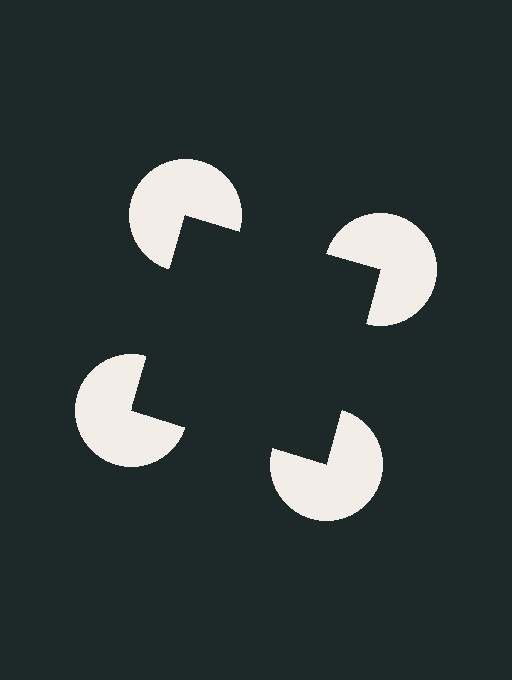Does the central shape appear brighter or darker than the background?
It typically appears slightly darker than the background, even though no actual brightness change is drawn.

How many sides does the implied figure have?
4 sides.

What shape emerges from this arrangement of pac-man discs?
An illusory square — its edges are inferred from the aligned wedge cuts in the pac-man discs, not physically drawn.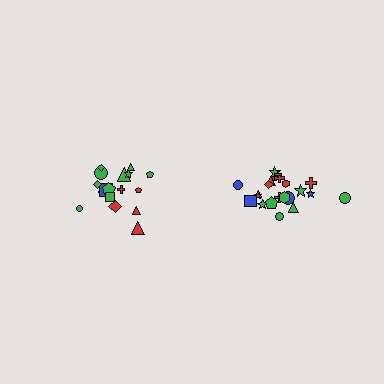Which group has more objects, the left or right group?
The right group.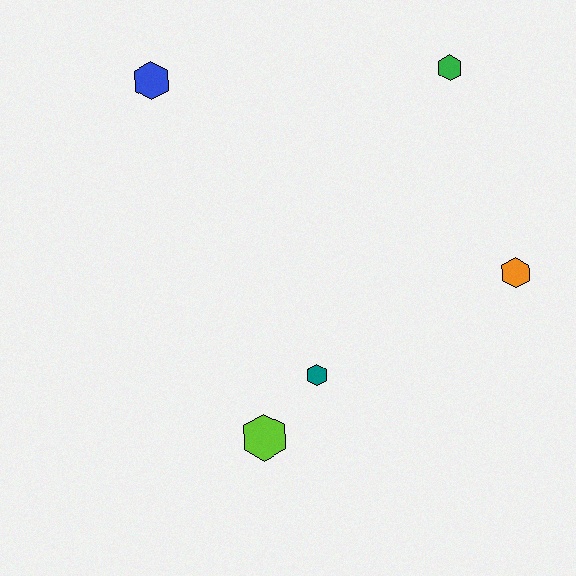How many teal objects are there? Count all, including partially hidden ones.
There is 1 teal object.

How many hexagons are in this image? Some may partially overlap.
There are 5 hexagons.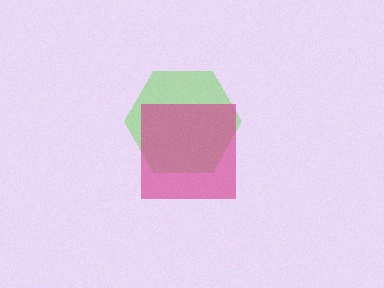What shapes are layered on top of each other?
The layered shapes are: a lime hexagon, a magenta square.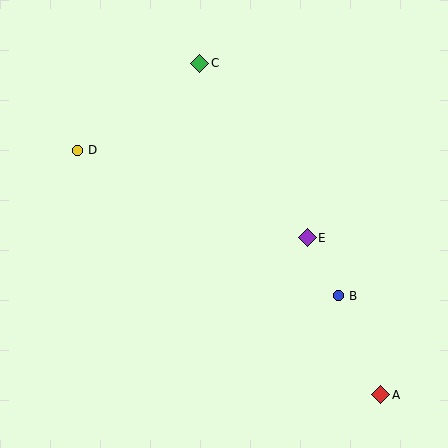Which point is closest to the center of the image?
Point E at (307, 238) is closest to the center.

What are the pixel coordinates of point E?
Point E is at (307, 238).